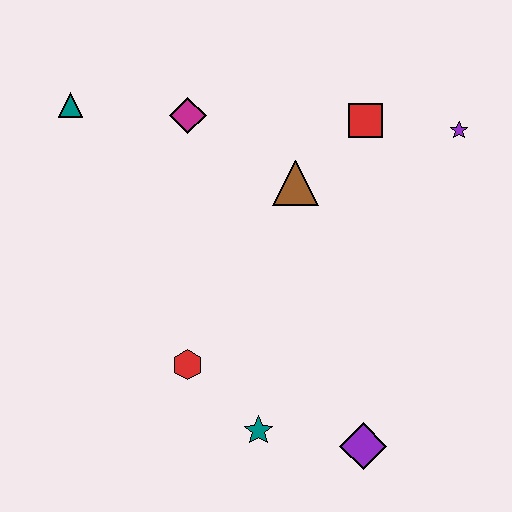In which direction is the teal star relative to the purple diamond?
The teal star is to the left of the purple diamond.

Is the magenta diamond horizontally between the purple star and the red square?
No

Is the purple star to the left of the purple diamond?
No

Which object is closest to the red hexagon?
The teal star is closest to the red hexagon.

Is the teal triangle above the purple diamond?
Yes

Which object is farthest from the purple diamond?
The teal triangle is farthest from the purple diamond.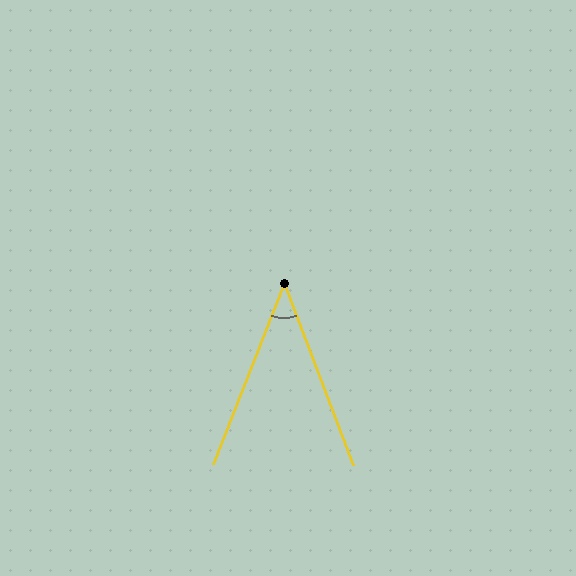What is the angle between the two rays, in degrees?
Approximately 42 degrees.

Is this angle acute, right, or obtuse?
It is acute.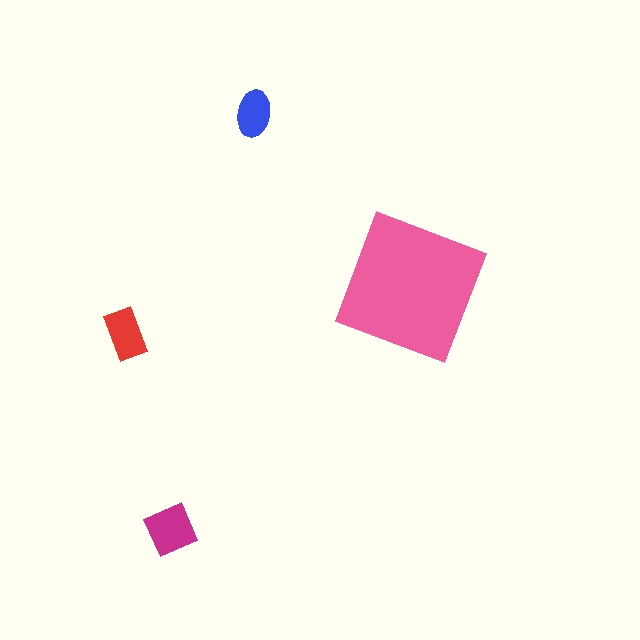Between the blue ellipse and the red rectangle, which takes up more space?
The red rectangle.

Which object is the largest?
The pink square.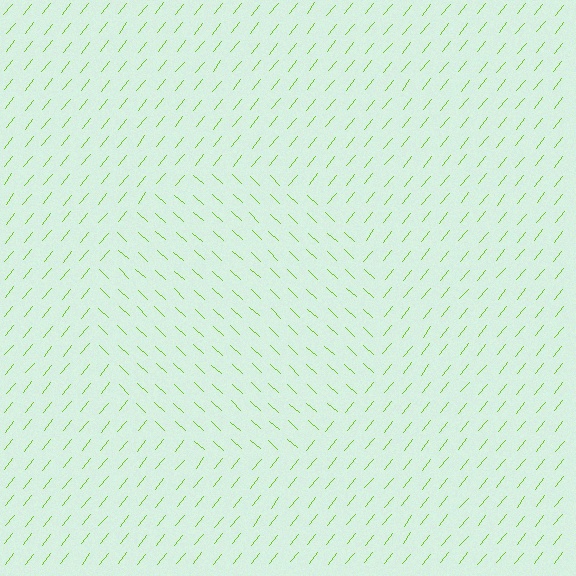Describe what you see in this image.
The image is filled with small lime line segments. A circle region in the image has lines oriented differently from the surrounding lines, creating a visible texture boundary.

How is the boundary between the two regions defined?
The boundary is defined purely by a change in line orientation (approximately 86 degrees difference). All lines are the same color and thickness.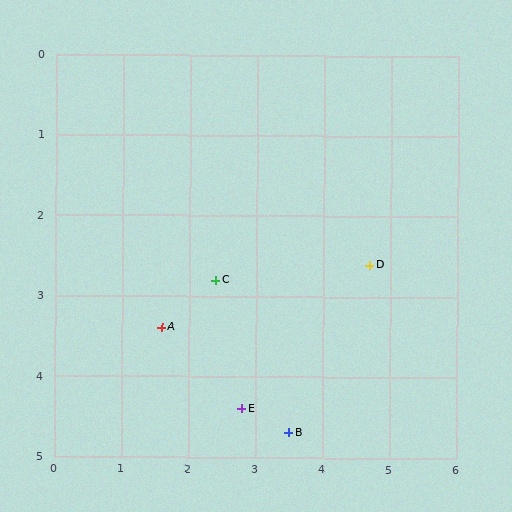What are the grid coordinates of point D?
Point D is at approximately (4.7, 2.6).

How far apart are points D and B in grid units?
Points D and B are about 2.4 grid units apart.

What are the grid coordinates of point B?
Point B is at approximately (3.5, 4.7).